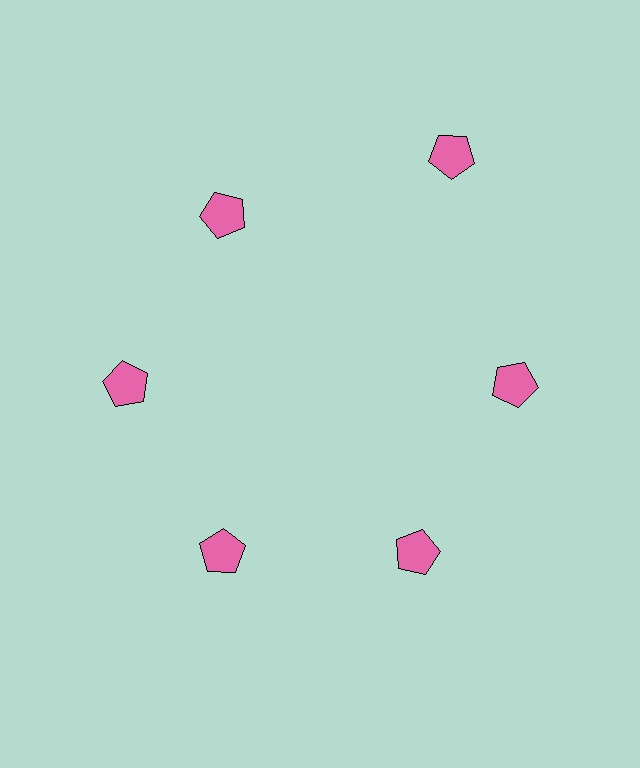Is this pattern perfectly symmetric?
No. The 6 pink pentagons are arranged in a ring, but one element near the 1 o'clock position is pushed outward from the center, breaking the 6-fold rotational symmetry.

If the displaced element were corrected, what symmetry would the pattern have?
It would have 6-fold rotational symmetry — the pattern would map onto itself every 60 degrees.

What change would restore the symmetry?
The symmetry would be restored by moving it inward, back onto the ring so that all 6 pentagons sit at equal angles and equal distance from the center.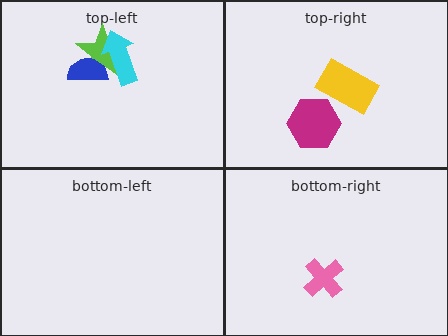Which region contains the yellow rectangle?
The top-right region.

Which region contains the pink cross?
The bottom-right region.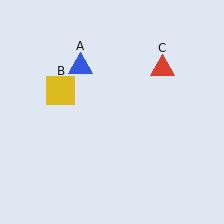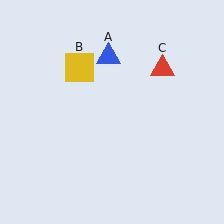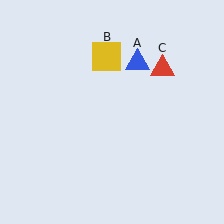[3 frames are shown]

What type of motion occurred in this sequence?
The blue triangle (object A), yellow square (object B) rotated clockwise around the center of the scene.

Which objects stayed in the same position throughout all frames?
Red triangle (object C) remained stationary.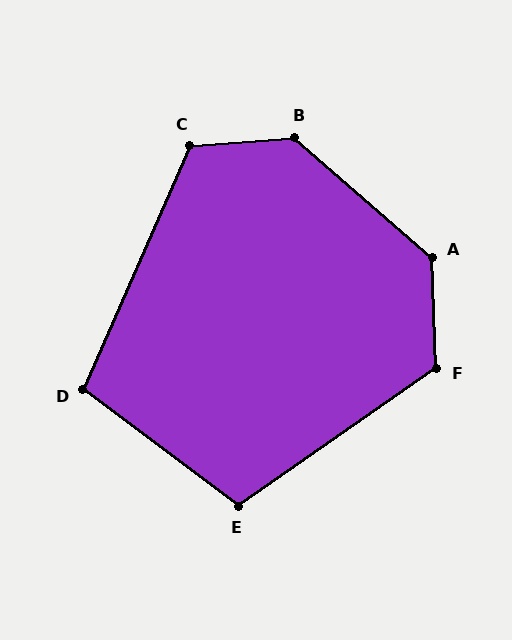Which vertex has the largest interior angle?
B, at approximately 134 degrees.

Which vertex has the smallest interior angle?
D, at approximately 103 degrees.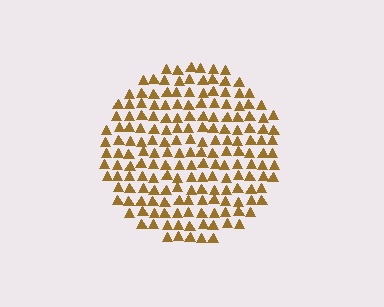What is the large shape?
The large shape is a circle.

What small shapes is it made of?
It is made of small triangles.